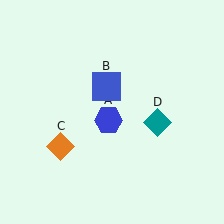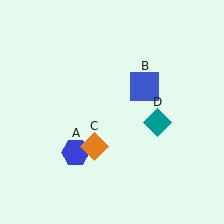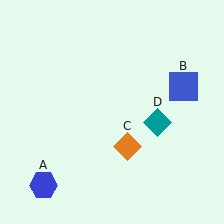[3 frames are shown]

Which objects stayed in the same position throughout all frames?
Teal diamond (object D) remained stationary.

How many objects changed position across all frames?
3 objects changed position: blue hexagon (object A), blue square (object B), orange diamond (object C).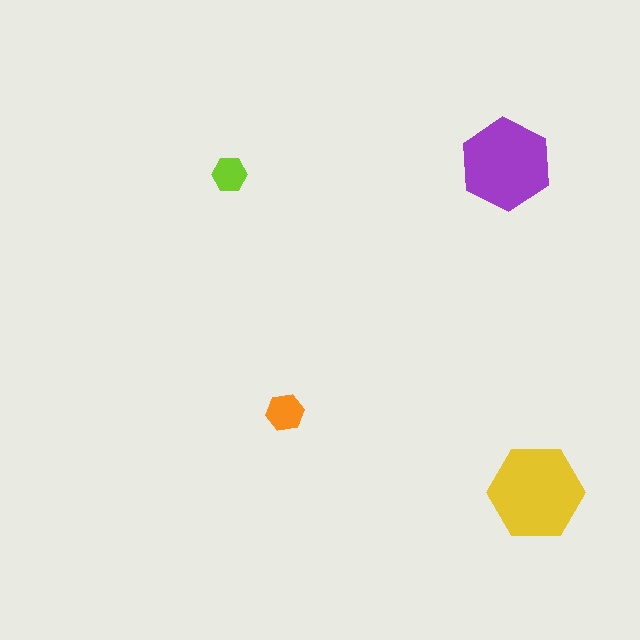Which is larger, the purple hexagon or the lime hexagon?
The purple one.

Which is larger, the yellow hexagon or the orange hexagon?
The yellow one.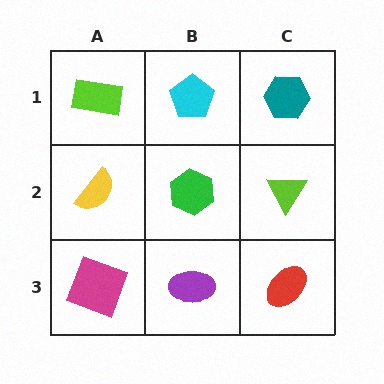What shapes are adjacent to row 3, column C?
A lime triangle (row 2, column C), a purple ellipse (row 3, column B).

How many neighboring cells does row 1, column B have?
3.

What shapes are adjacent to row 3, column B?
A green hexagon (row 2, column B), a magenta square (row 3, column A), a red ellipse (row 3, column C).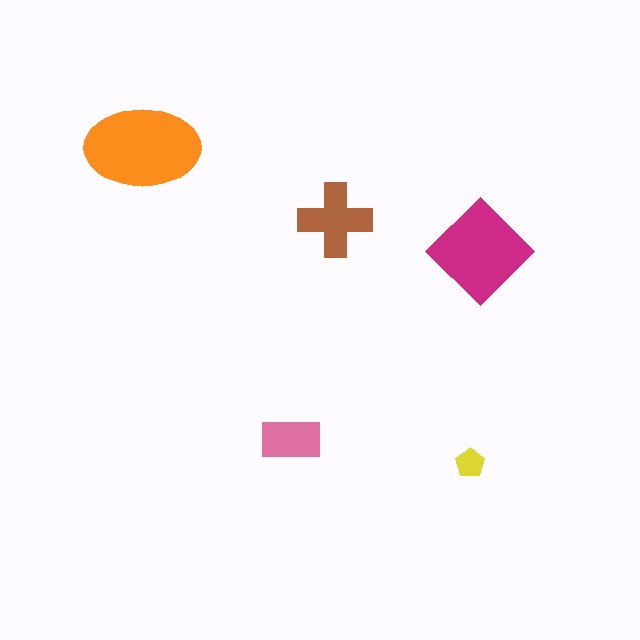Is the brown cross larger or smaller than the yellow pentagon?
Larger.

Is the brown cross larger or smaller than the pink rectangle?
Larger.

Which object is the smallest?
The yellow pentagon.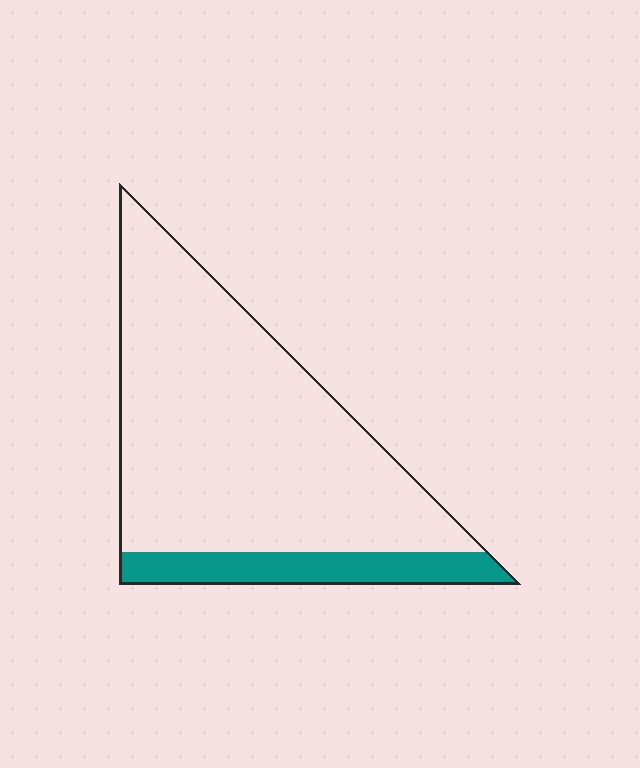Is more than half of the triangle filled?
No.